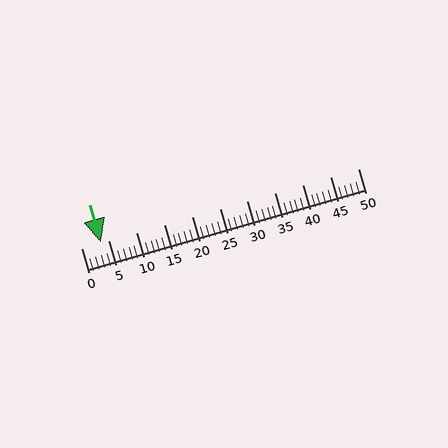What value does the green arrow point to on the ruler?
The green arrow points to approximately 4.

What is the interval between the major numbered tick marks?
The major tick marks are spaced 5 units apart.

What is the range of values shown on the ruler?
The ruler shows values from 0 to 50.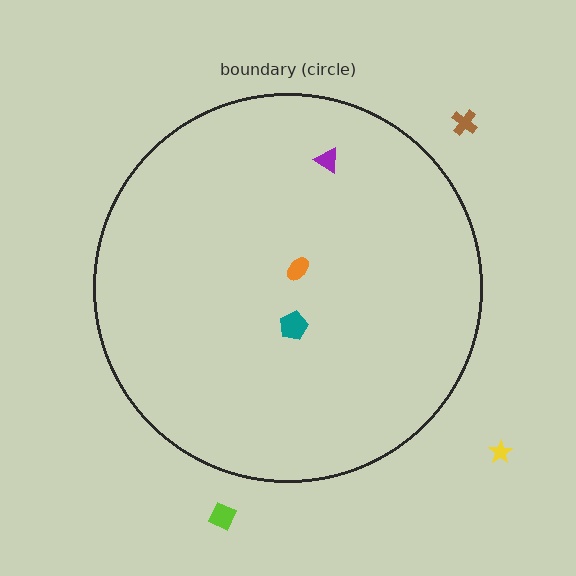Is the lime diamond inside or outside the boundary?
Outside.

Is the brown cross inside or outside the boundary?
Outside.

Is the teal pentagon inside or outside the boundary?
Inside.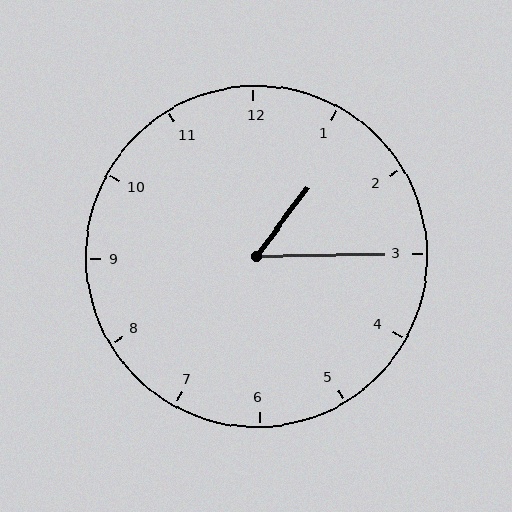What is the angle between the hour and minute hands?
Approximately 52 degrees.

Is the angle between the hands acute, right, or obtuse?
It is acute.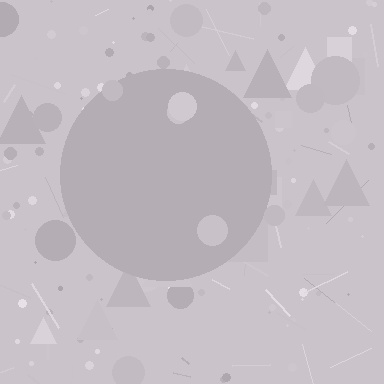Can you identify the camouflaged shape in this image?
The camouflaged shape is a circle.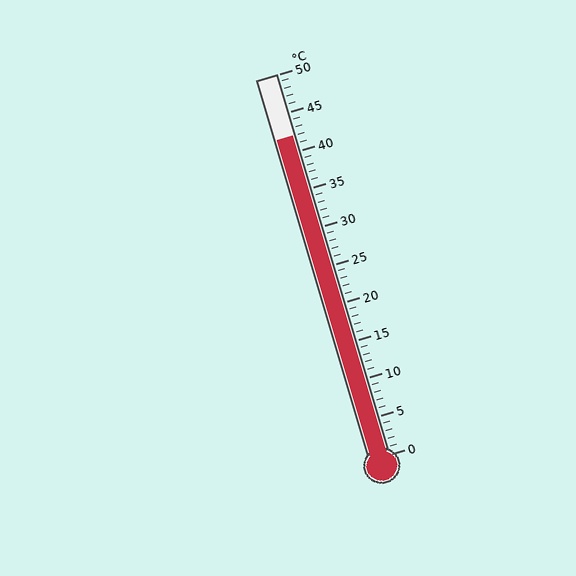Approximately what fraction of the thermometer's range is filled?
The thermometer is filled to approximately 85% of its range.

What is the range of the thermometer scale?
The thermometer scale ranges from 0°C to 50°C.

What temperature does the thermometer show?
The thermometer shows approximately 42°C.